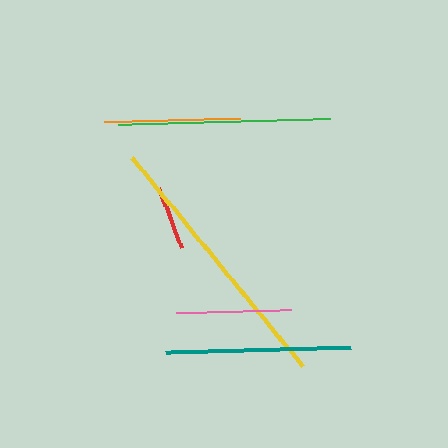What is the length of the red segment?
The red segment is approximately 64 pixels long.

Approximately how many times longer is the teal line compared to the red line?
The teal line is approximately 2.9 times the length of the red line.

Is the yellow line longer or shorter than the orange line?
The yellow line is longer than the orange line.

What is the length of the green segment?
The green segment is approximately 212 pixels long.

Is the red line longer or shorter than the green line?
The green line is longer than the red line.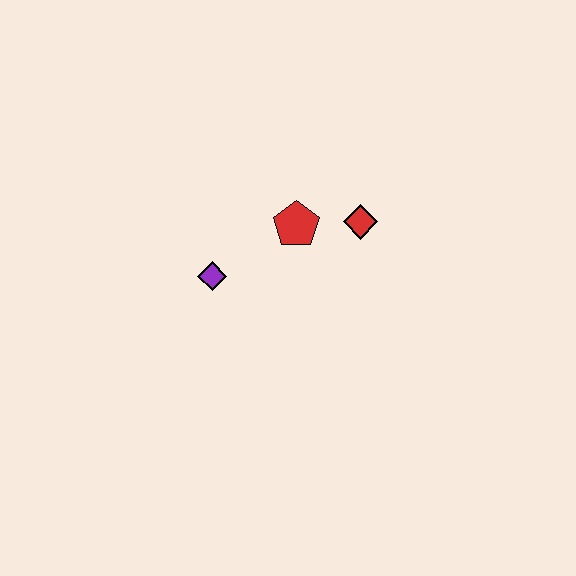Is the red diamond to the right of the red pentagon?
Yes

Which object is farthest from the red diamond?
The purple diamond is farthest from the red diamond.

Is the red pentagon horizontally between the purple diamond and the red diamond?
Yes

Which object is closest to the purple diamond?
The red pentagon is closest to the purple diamond.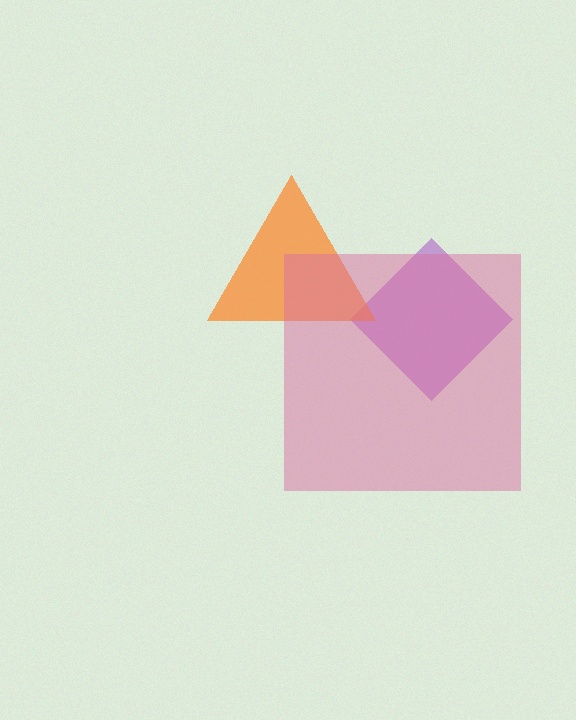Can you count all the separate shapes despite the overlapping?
Yes, there are 3 separate shapes.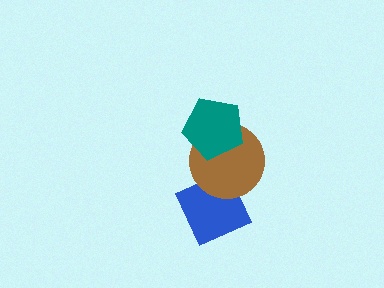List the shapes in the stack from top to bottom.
From top to bottom: the teal pentagon, the brown circle, the blue diamond.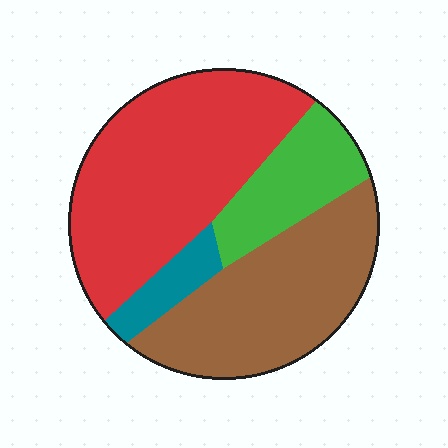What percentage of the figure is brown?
Brown covers around 35% of the figure.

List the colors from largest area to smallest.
From largest to smallest: red, brown, green, teal.